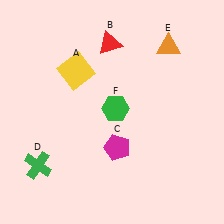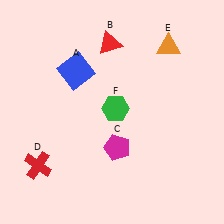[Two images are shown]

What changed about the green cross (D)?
In Image 1, D is green. In Image 2, it changed to red.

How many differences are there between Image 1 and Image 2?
There are 2 differences between the two images.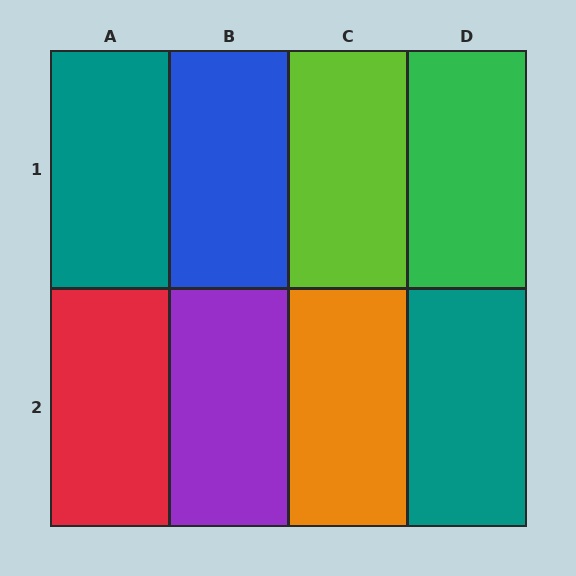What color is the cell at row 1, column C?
Lime.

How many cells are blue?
1 cell is blue.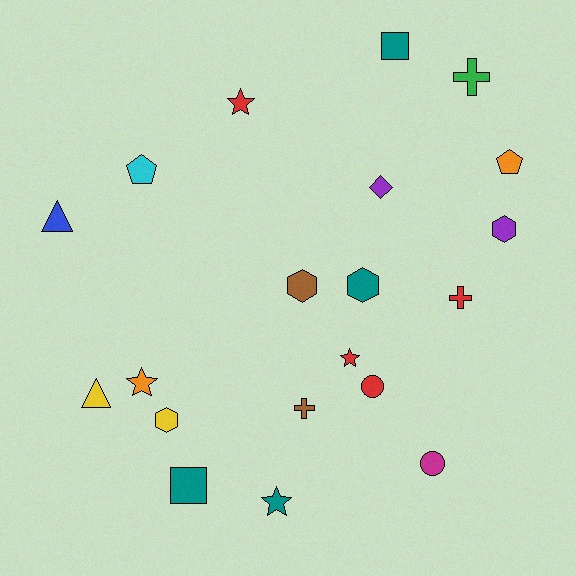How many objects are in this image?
There are 20 objects.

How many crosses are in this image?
There are 3 crosses.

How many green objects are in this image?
There is 1 green object.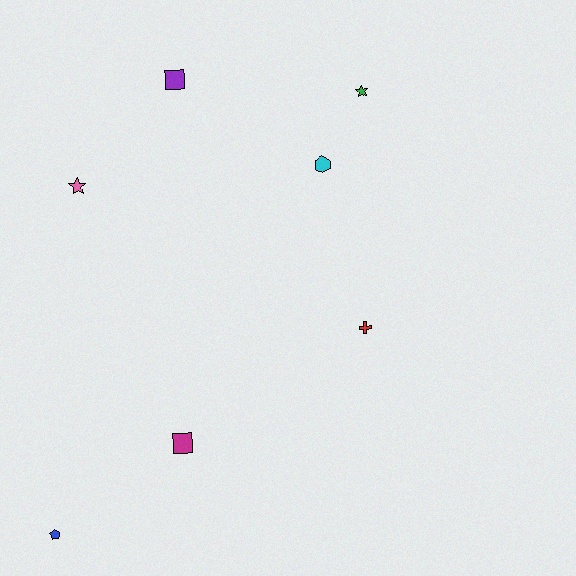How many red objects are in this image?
There is 1 red object.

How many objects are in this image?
There are 7 objects.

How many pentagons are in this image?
There is 1 pentagon.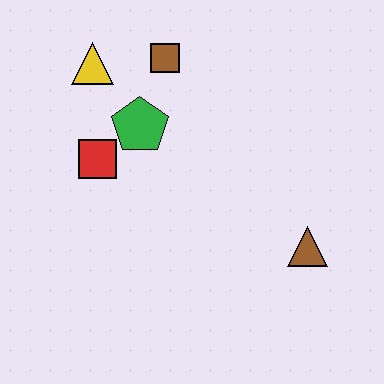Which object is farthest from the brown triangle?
The yellow triangle is farthest from the brown triangle.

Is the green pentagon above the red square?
Yes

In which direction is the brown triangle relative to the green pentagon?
The brown triangle is to the right of the green pentagon.